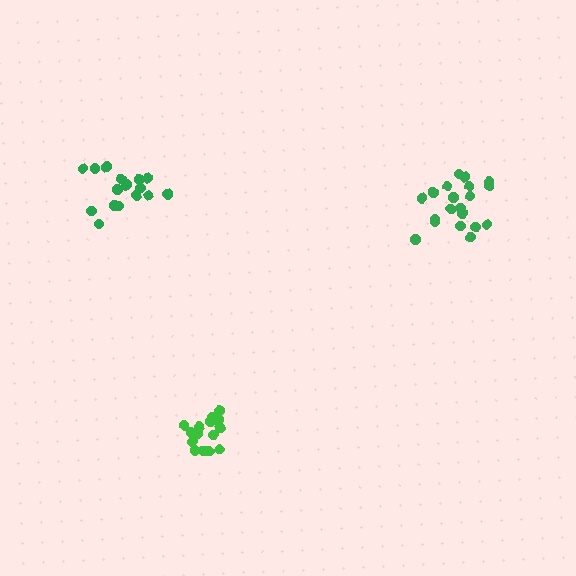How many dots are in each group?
Group 1: 16 dots, Group 2: 20 dots, Group 3: 17 dots (53 total).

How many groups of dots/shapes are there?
There are 3 groups.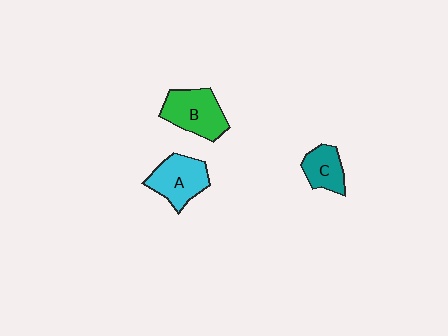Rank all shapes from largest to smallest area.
From largest to smallest: B (green), A (cyan), C (teal).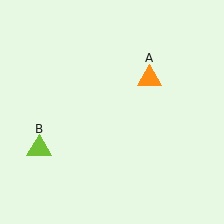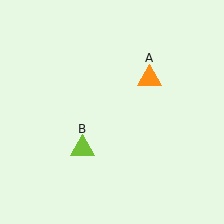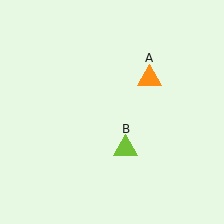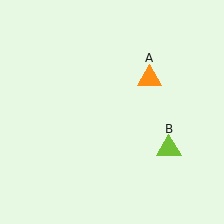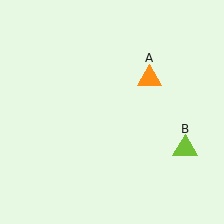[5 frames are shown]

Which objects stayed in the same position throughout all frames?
Orange triangle (object A) remained stationary.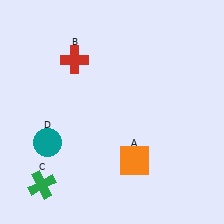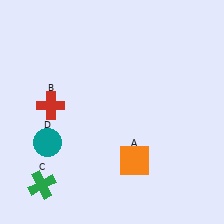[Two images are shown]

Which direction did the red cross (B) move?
The red cross (B) moved down.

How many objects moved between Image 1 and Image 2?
1 object moved between the two images.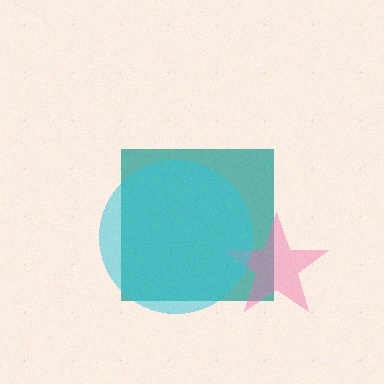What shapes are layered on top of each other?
The layered shapes are: a teal square, a pink star, a cyan circle.